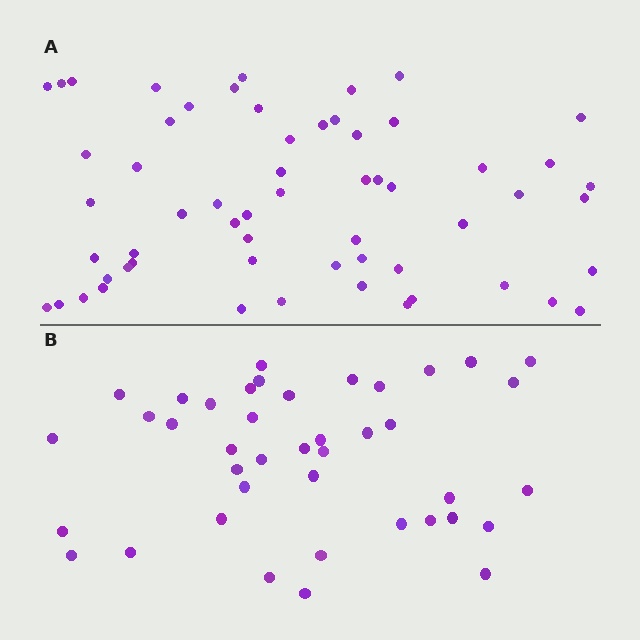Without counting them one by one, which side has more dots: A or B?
Region A (the top region) has more dots.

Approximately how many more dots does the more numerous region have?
Region A has approximately 20 more dots than region B.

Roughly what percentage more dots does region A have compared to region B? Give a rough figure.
About 45% more.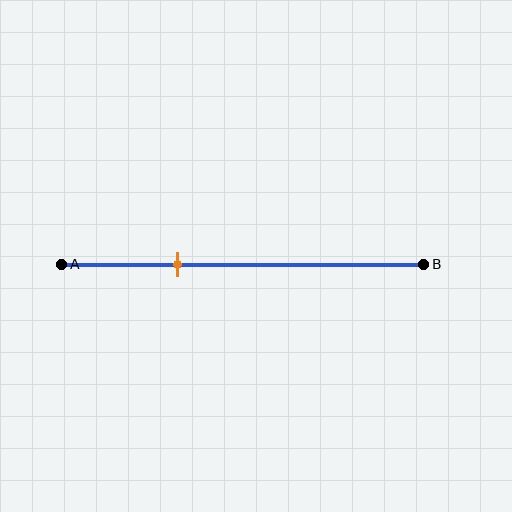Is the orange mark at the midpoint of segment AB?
No, the mark is at about 30% from A, not at the 50% midpoint.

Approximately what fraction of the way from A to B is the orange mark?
The orange mark is approximately 30% of the way from A to B.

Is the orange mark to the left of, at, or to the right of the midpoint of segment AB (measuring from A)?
The orange mark is to the left of the midpoint of segment AB.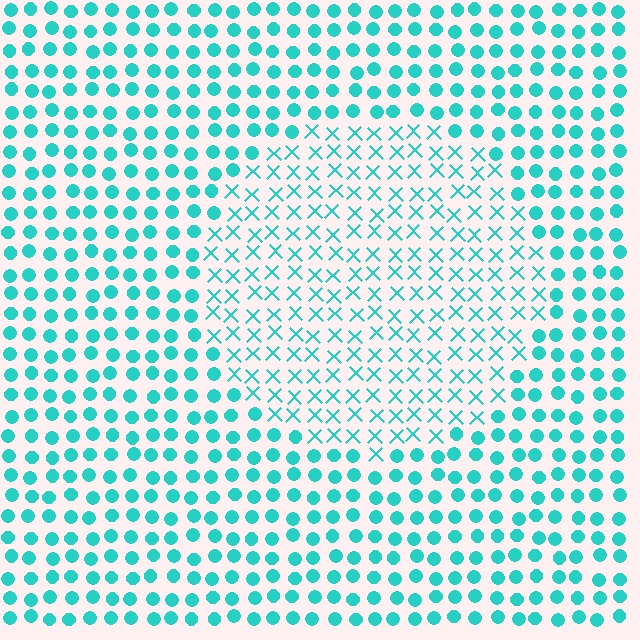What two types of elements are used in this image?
The image uses X marks inside the circle region and circles outside it.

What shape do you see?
I see a circle.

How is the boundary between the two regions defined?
The boundary is defined by a change in element shape: X marks inside vs. circles outside. All elements share the same color and spacing.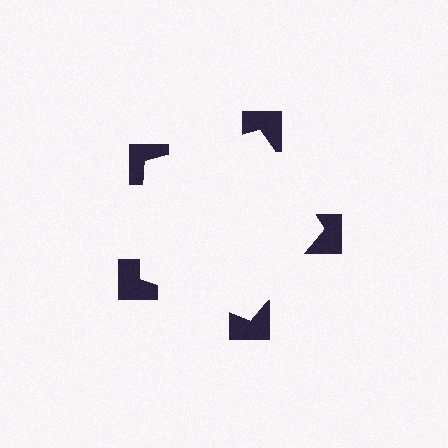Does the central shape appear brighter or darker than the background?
It typically appears slightly brighter than the background, even though no actual brightness change is drawn.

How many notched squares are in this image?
There are 5 — one at each vertex of the illusory pentagon.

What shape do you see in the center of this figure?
An illusory pentagon — its edges are inferred from the aligned wedge cuts in the notched squares, not physically drawn.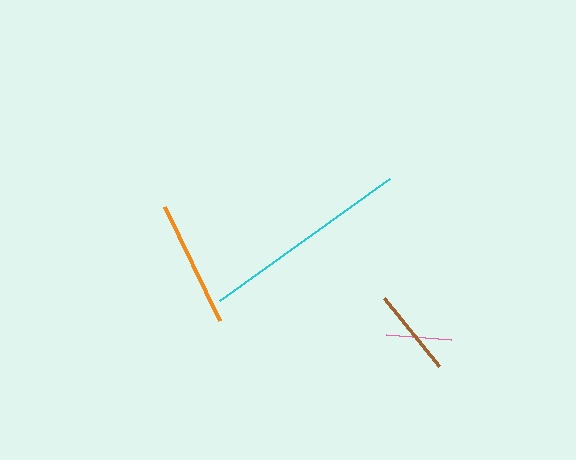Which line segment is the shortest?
The pink line is the shortest at approximately 65 pixels.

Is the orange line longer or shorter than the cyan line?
The cyan line is longer than the orange line.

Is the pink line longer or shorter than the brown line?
The brown line is longer than the pink line.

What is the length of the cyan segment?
The cyan segment is approximately 210 pixels long.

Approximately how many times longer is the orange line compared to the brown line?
The orange line is approximately 1.4 times the length of the brown line.